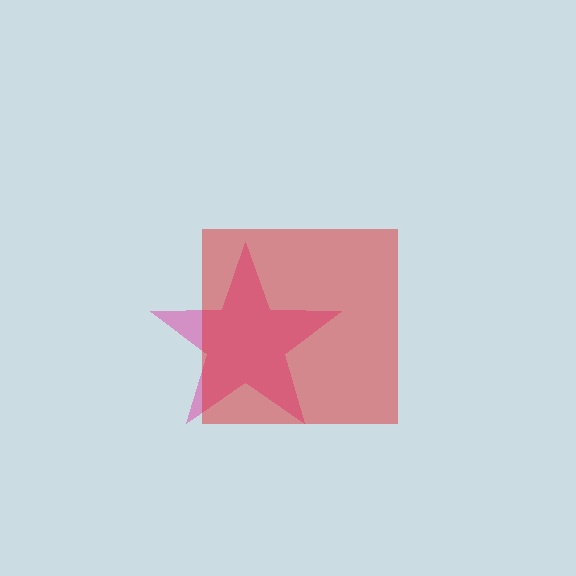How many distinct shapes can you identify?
There are 2 distinct shapes: a pink star, a red square.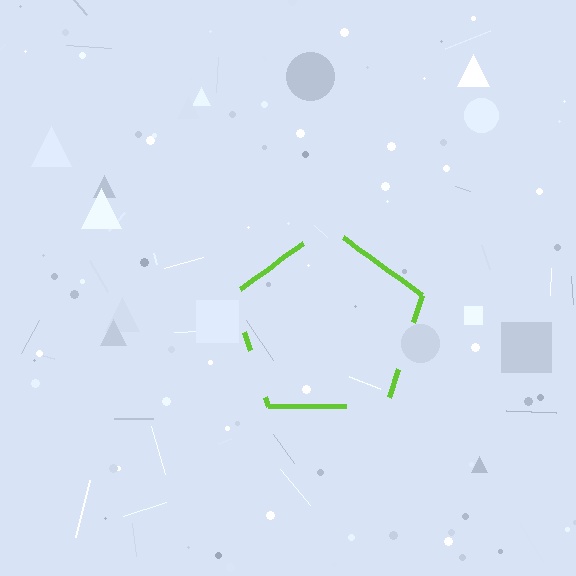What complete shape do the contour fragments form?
The contour fragments form a pentagon.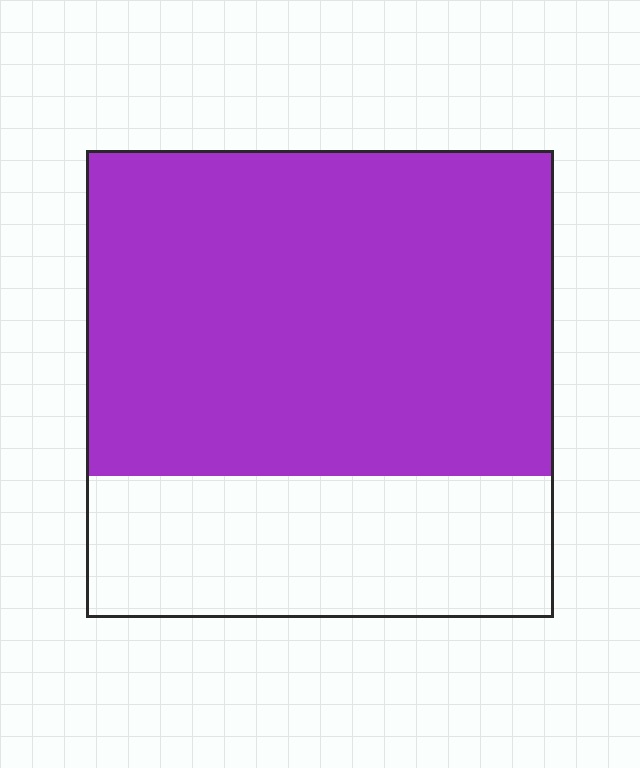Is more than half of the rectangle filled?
Yes.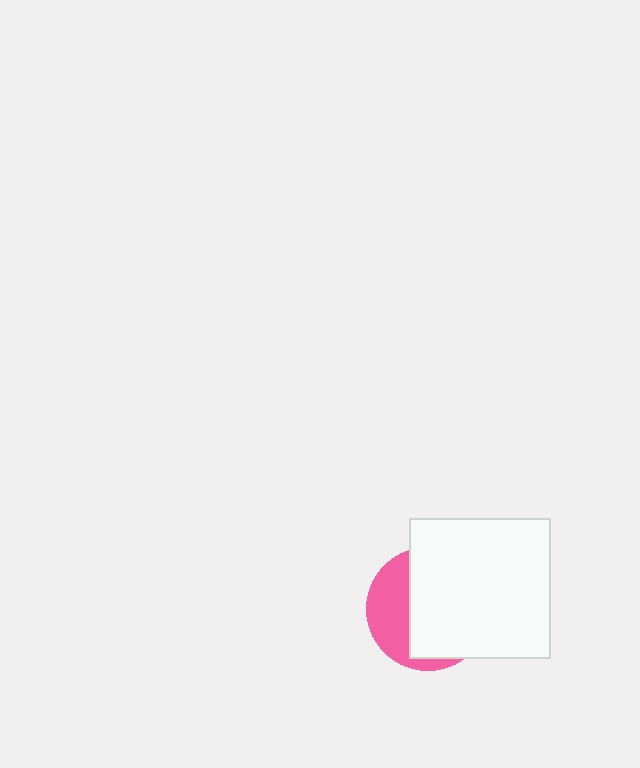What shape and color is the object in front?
The object in front is a white square.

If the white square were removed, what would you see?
You would see the complete pink circle.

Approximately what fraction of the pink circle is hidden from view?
Roughly 65% of the pink circle is hidden behind the white square.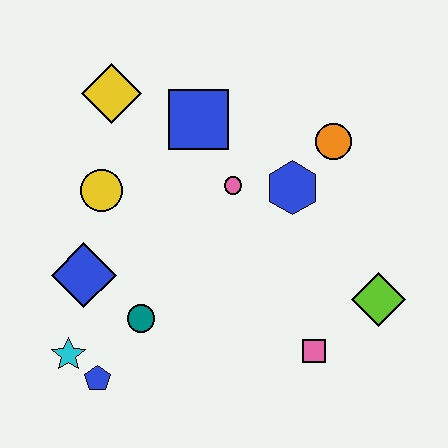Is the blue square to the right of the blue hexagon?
No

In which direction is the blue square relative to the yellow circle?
The blue square is to the right of the yellow circle.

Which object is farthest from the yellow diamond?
The lime diamond is farthest from the yellow diamond.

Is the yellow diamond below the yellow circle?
No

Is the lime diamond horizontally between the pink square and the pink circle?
No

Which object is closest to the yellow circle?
The blue diamond is closest to the yellow circle.